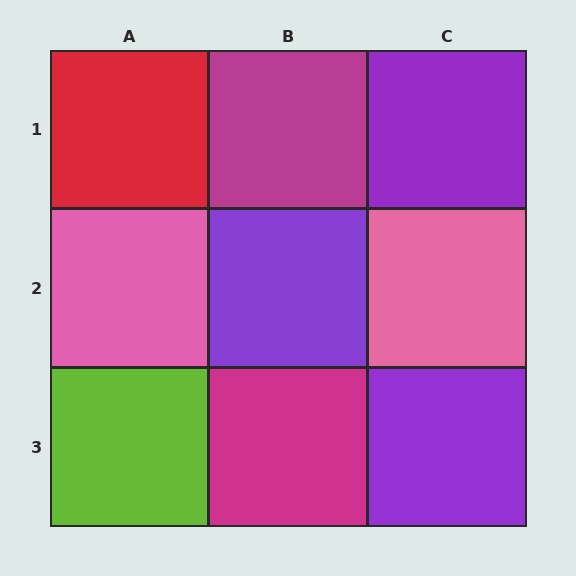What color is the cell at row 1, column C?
Purple.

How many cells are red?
1 cell is red.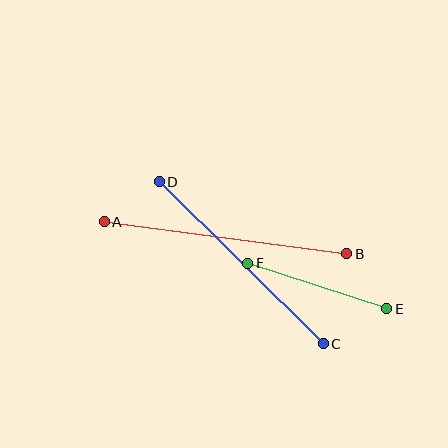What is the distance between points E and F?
The distance is approximately 147 pixels.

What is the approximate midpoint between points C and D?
The midpoint is at approximately (241, 263) pixels.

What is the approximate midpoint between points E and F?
The midpoint is at approximately (317, 286) pixels.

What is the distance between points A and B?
The distance is approximately 245 pixels.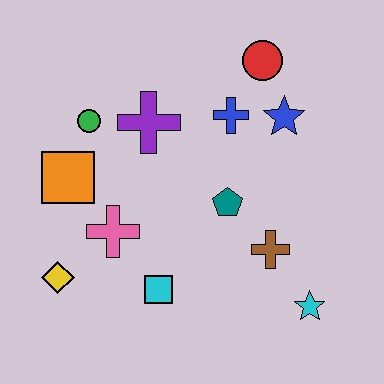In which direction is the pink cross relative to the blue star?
The pink cross is to the left of the blue star.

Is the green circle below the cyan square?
No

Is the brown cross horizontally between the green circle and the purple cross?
No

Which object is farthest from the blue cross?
The yellow diamond is farthest from the blue cross.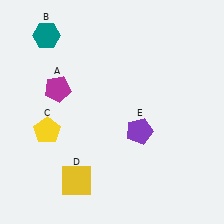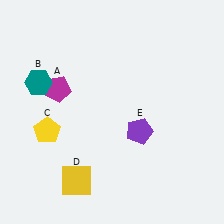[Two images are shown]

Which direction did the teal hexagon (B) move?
The teal hexagon (B) moved down.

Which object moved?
The teal hexagon (B) moved down.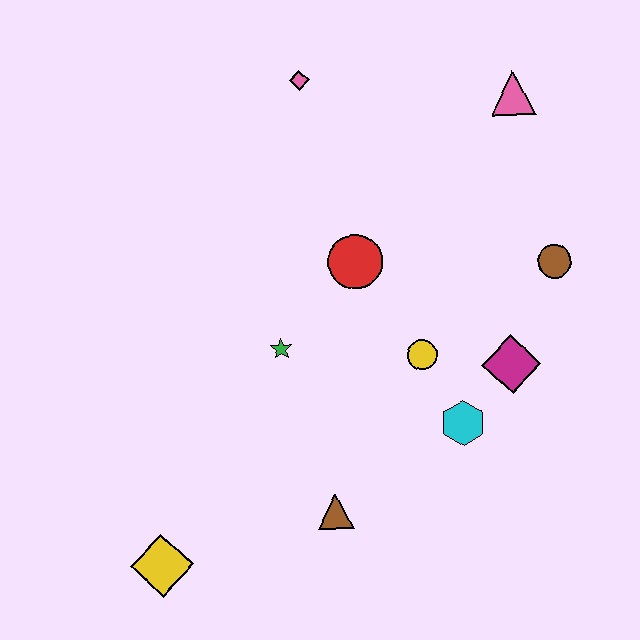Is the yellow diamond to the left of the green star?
Yes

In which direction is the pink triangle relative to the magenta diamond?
The pink triangle is above the magenta diamond.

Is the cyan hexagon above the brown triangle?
Yes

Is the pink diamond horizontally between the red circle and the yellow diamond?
Yes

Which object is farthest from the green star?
The pink triangle is farthest from the green star.